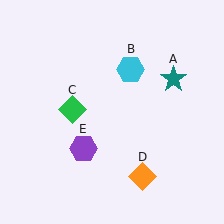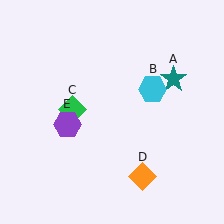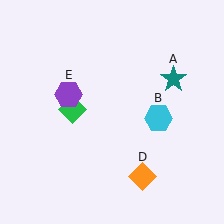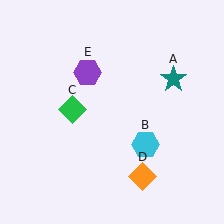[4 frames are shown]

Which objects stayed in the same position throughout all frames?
Teal star (object A) and green diamond (object C) and orange diamond (object D) remained stationary.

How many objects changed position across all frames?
2 objects changed position: cyan hexagon (object B), purple hexagon (object E).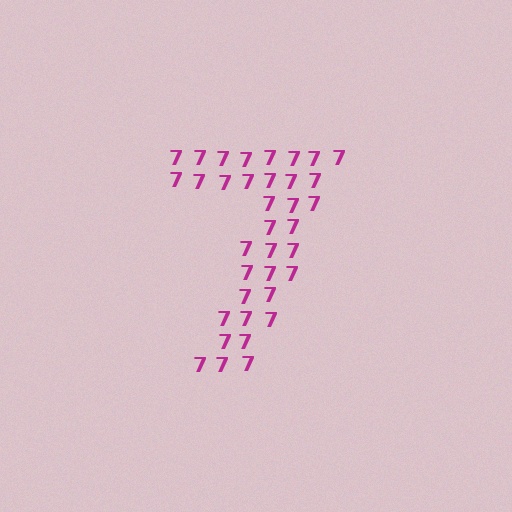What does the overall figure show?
The overall figure shows the digit 7.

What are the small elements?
The small elements are digit 7's.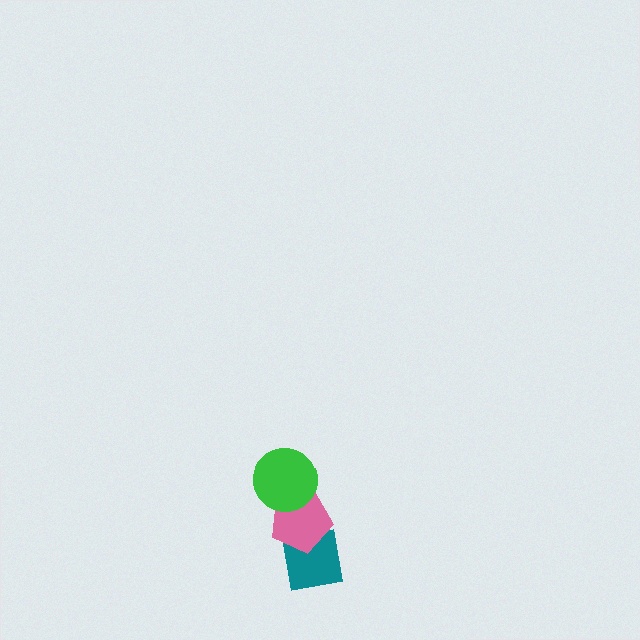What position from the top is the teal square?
The teal square is 3rd from the top.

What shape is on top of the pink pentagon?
The green circle is on top of the pink pentagon.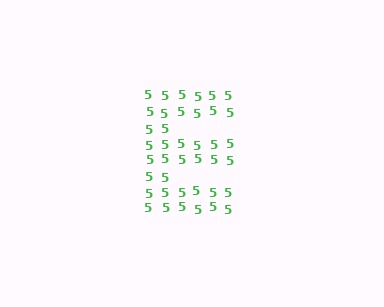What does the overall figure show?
The overall figure shows the letter E.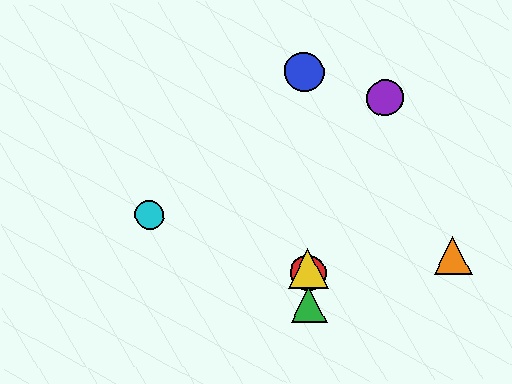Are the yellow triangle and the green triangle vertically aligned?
Yes, both are at x≈308.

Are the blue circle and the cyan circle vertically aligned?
No, the blue circle is at x≈304 and the cyan circle is at x≈150.